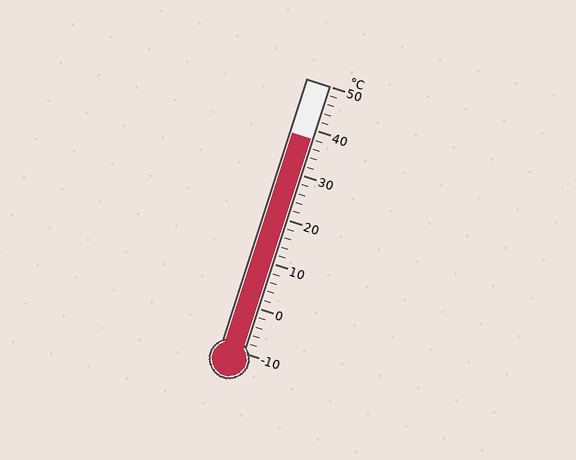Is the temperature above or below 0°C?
The temperature is above 0°C.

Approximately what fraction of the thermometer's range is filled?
The thermometer is filled to approximately 80% of its range.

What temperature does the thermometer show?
The thermometer shows approximately 38°C.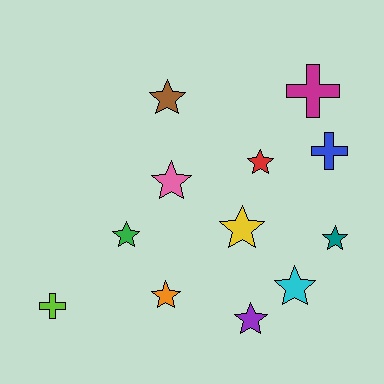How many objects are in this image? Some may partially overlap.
There are 12 objects.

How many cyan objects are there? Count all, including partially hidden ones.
There is 1 cyan object.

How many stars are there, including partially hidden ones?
There are 9 stars.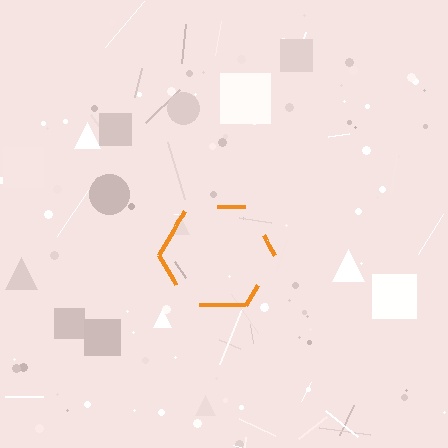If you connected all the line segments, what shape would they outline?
They would outline a hexagon.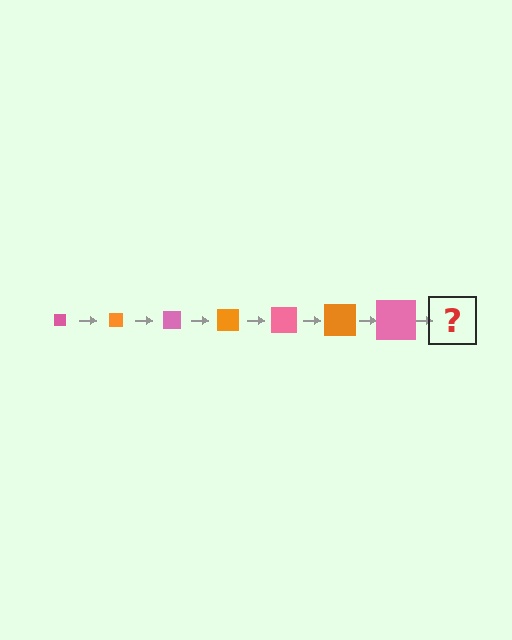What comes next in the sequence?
The next element should be an orange square, larger than the previous one.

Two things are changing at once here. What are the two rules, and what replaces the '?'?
The two rules are that the square grows larger each step and the color cycles through pink and orange. The '?' should be an orange square, larger than the previous one.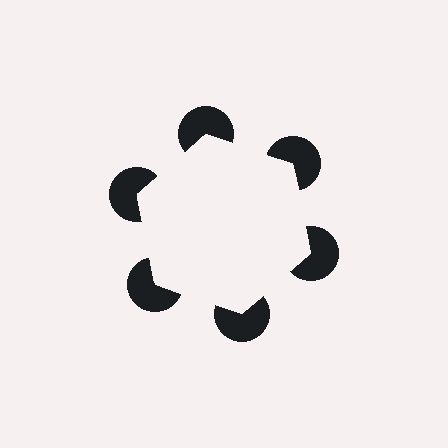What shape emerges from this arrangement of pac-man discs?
An illusory hexagon — its edges are inferred from the aligned wedge cuts in the pac-man discs, not physically drawn.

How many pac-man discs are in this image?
There are 6 — one at each vertex of the illusory hexagon.